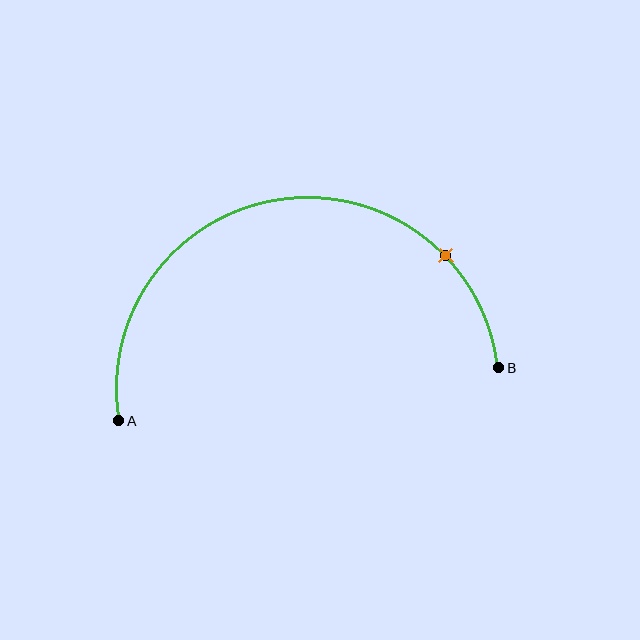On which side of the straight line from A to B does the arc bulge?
The arc bulges above the straight line connecting A and B.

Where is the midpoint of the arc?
The arc midpoint is the point on the curve farthest from the straight line joining A and B. It sits above that line.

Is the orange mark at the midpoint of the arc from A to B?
No. The orange mark lies on the arc but is closer to endpoint B. The arc midpoint would be at the point on the curve equidistant along the arc from both A and B.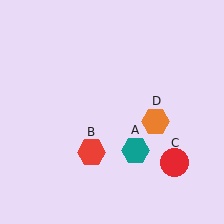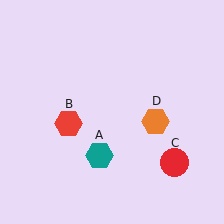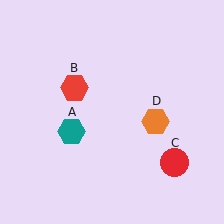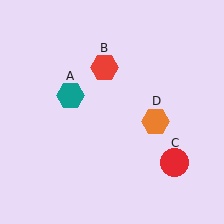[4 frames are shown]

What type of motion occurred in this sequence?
The teal hexagon (object A), red hexagon (object B) rotated clockwise around the center of the scene.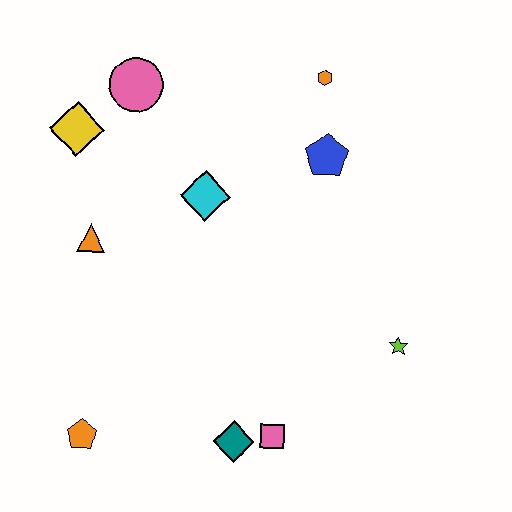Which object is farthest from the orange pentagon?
The orange hexagon is farthest from the orange pentagon.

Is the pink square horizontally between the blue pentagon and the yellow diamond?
Yes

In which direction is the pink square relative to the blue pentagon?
The pink square is below the blue pentagon.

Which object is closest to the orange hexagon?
The blue pentagon is closest to the orange hexagon.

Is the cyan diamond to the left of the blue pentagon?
Yes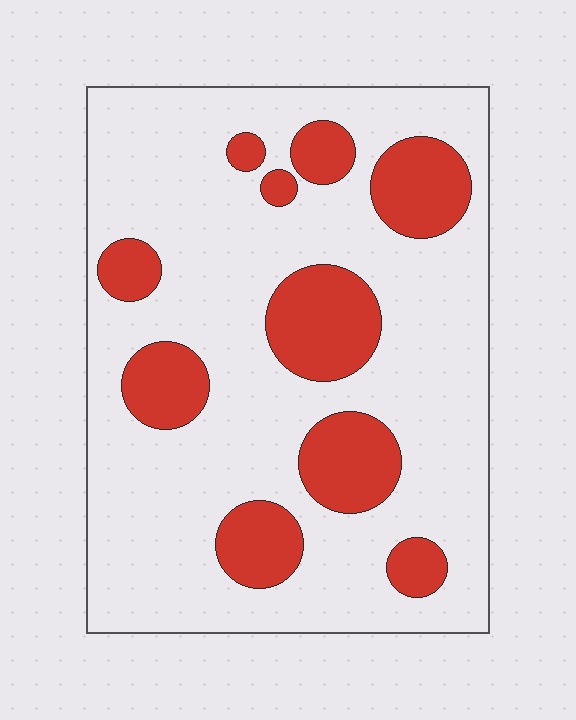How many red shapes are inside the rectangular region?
10.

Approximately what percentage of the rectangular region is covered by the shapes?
Approximately 25%.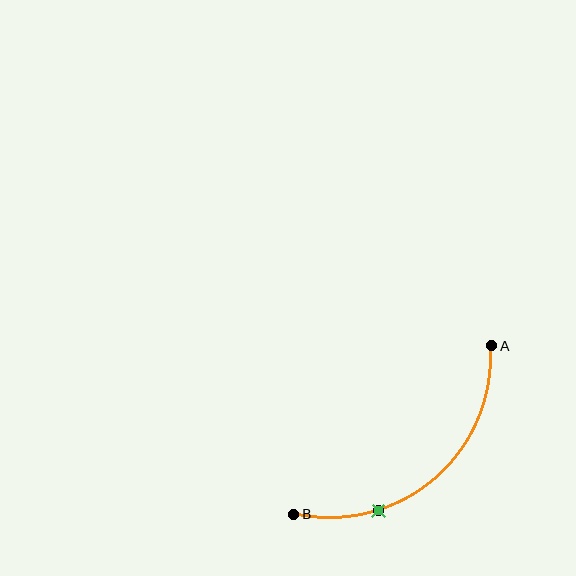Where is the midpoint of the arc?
The arc midpoint is the point on the curve farthest from the straight line joining A and B. It sits below and to the right of that line.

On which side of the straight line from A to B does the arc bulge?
The arc bulges below and to the right of the straight line connecting A and B.